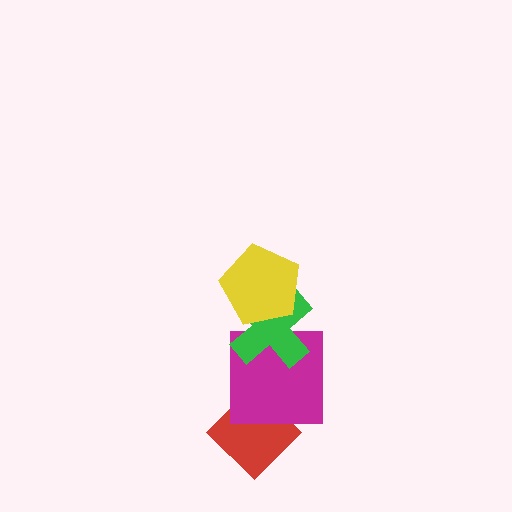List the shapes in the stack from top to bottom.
From top to bottom: the yellow pentagon, the green cross, the magenta square, the red diamond.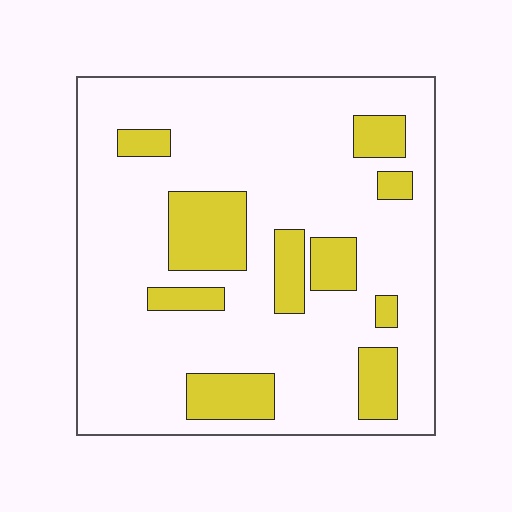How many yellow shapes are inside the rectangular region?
10.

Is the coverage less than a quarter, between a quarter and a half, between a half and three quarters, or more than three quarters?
Less than a quarter.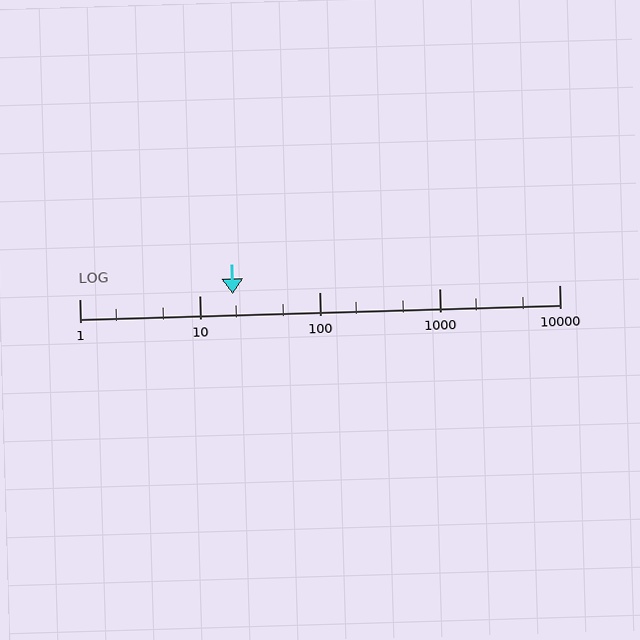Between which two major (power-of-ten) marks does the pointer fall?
The pointer is between 10 and 100.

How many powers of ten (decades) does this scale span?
The scale spans 4 decades, from 1 to 10000.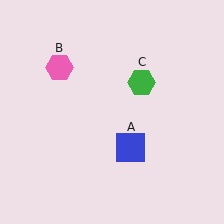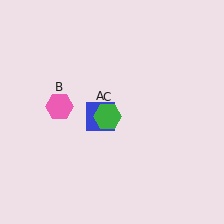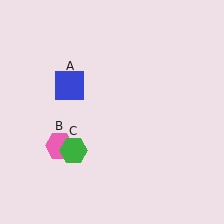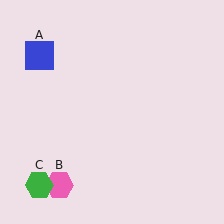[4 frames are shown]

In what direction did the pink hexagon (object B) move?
The pink hexagon (object B) moved down.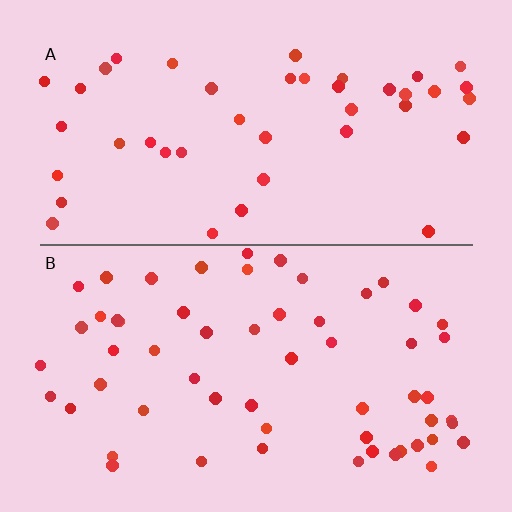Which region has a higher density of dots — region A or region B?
B (the bottom).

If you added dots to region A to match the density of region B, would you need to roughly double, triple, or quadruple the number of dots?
Approximately double.